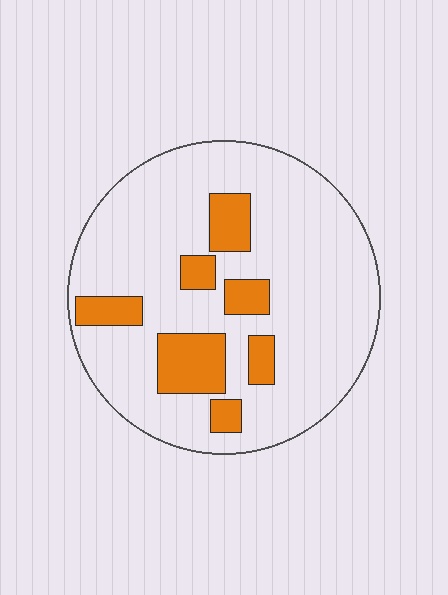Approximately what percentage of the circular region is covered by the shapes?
Approximately 20%.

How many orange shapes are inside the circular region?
7.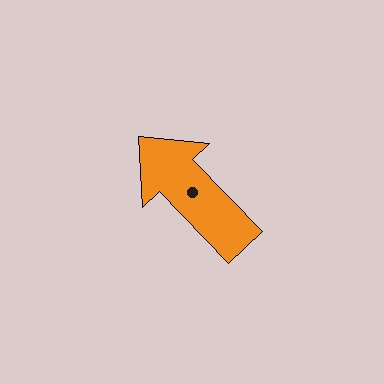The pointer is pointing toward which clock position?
Roughly 11 o'clock.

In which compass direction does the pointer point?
Northwest.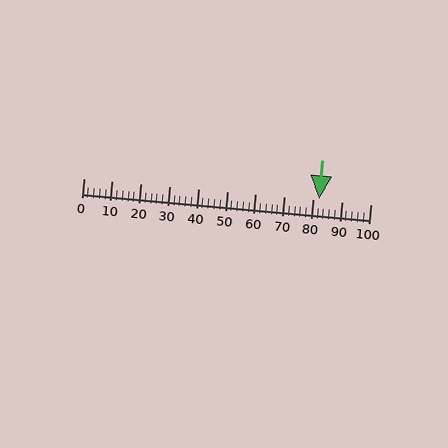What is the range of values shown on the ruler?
The ruler shows values from 0 to 100.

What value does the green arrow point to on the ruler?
The green arrow points to approximately 82.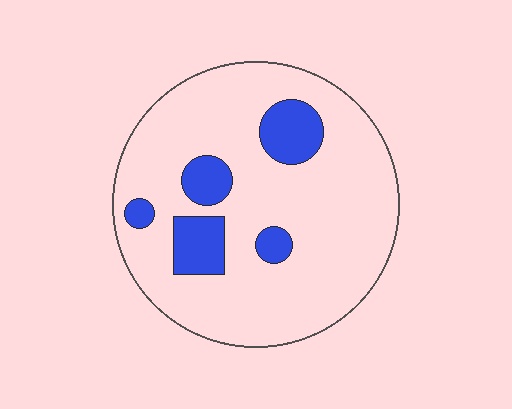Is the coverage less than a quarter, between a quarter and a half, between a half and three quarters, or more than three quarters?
Less than a quarter.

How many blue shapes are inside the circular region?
5.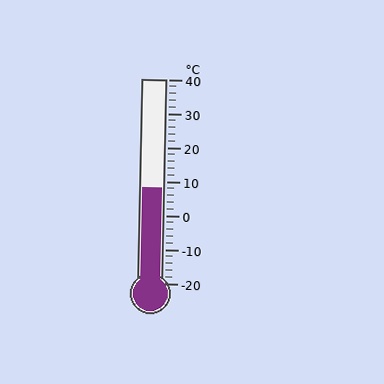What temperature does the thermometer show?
The thermometer shows approximately 8°C.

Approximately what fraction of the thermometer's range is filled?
The thermometer is filled to approximately 45% of its range.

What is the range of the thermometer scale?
The thermometer scale ranges from -20°C to 40°C.